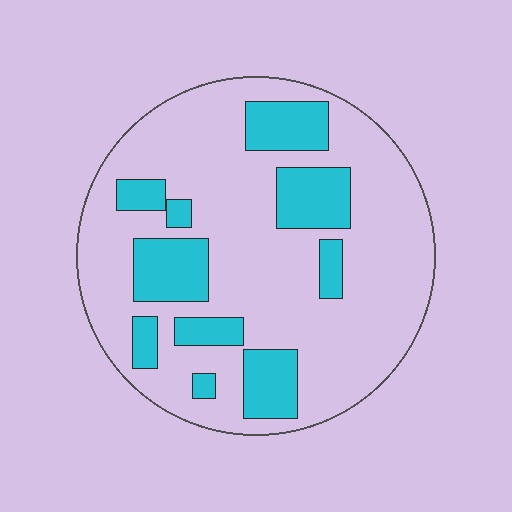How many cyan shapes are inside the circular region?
10.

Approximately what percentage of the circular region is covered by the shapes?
Approximately 25%.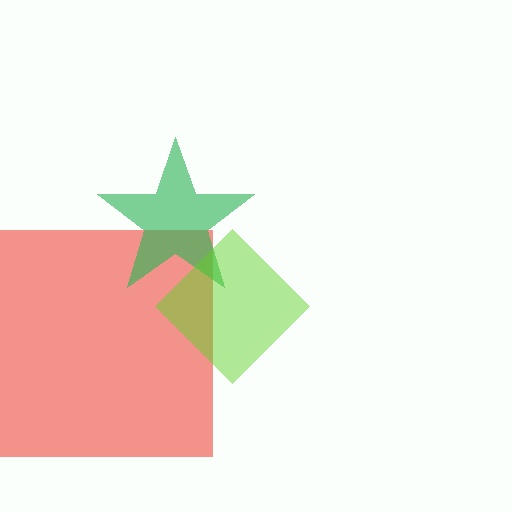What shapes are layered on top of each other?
The layered shapes are: a red square, a green star, a lime diamond.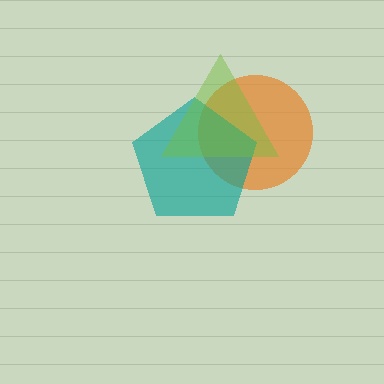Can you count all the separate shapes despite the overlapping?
Yes, there are 3 separate shapes.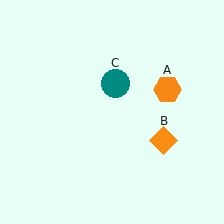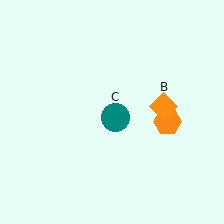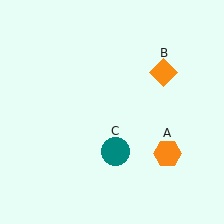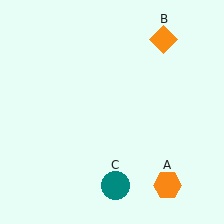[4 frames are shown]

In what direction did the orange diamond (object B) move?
The orange diamond (object B) moved up.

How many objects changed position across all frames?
3 objects changed position: orange hexagon (object A), orange diamond (object B), teal circle (object C).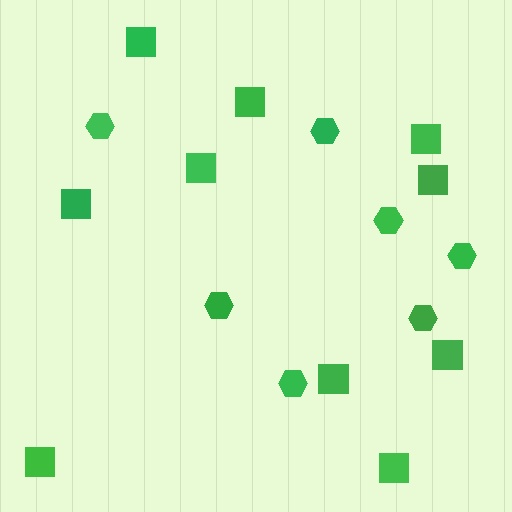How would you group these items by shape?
There are 2 groups: one group of squares (10) and one group of hexagons (7).